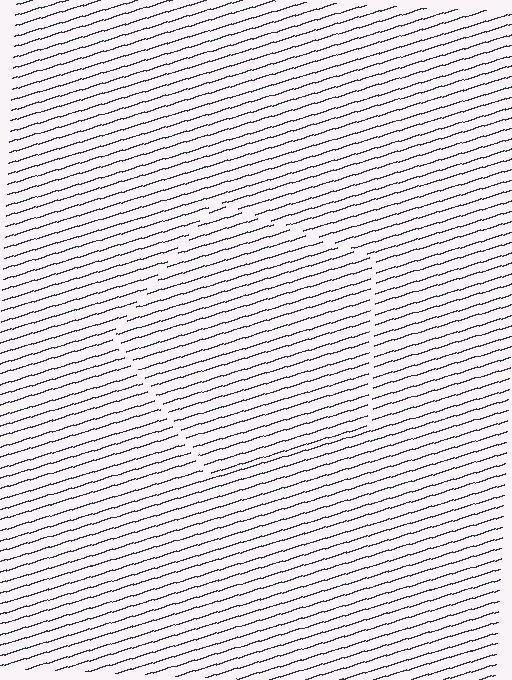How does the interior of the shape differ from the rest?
The interior of the shape contains the same grating, shifted by half a period — the contour is defined by the phase discontinuity where line-ends from the inner and outer gratings abut.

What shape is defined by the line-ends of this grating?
An illusory pentagon. The interior of the shape contains the same grating, shifted by half a period — the contour is defined by the phase discontinuity where line-ends from the inner and outer gratings abut.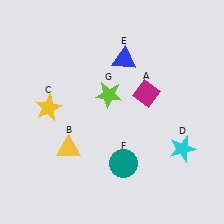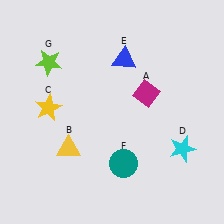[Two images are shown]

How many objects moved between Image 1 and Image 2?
1 object moved between the two images.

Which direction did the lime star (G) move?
The lime star (G) moved left.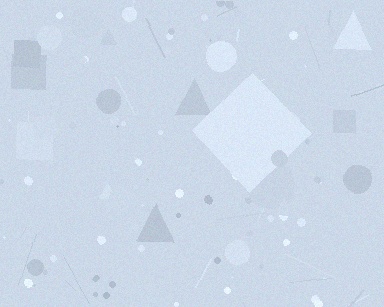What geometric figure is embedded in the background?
A diamond is embedded in the background.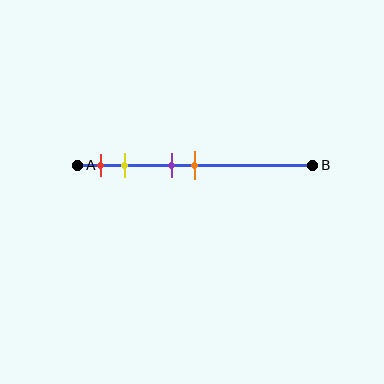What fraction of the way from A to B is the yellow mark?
The yellow mark is approximately 20% (0.2) of the way from A to B.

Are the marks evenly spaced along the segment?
No, the marks are not evenly spaced.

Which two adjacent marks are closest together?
The purple and orange marks are the closest adjacent pair.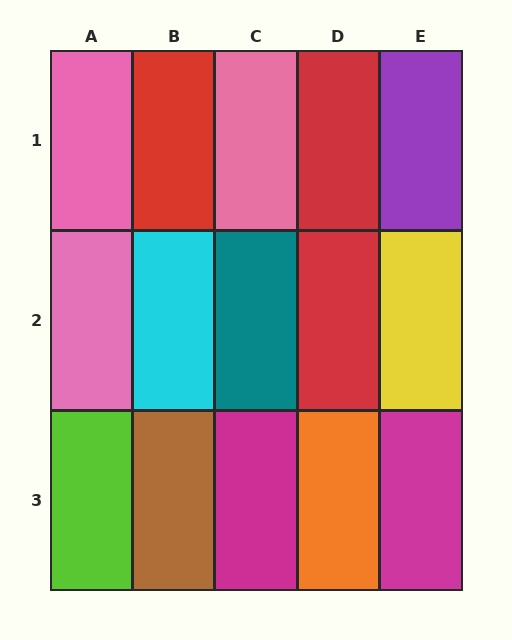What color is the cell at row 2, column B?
Cyan.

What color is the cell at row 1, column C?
Pink.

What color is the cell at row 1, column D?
Red.